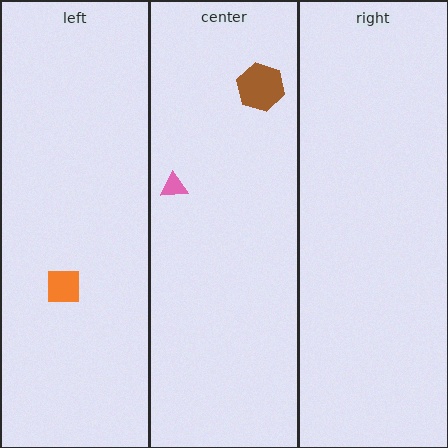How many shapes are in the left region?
1.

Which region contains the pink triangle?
The center region.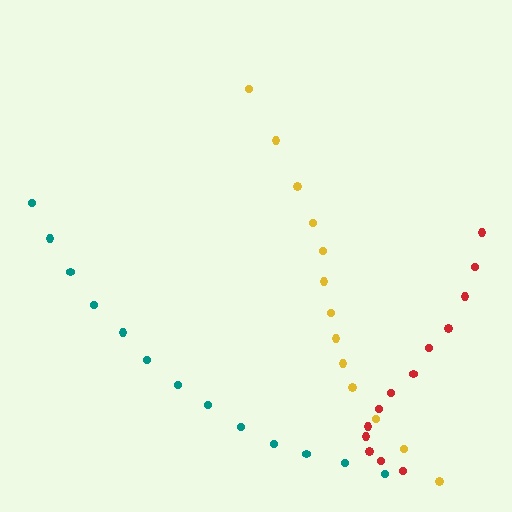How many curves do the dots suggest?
There are 3 distinct paths.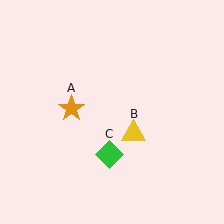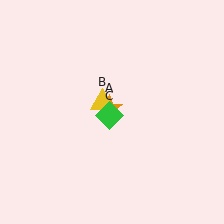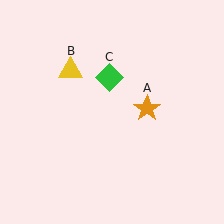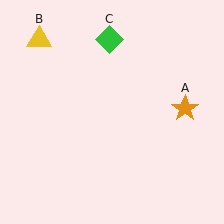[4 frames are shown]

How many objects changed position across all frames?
3 objects changed position: orange star (object A), yellow triangle (object B), green diamond (object C).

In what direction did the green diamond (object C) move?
The green diamond (object C) moved up.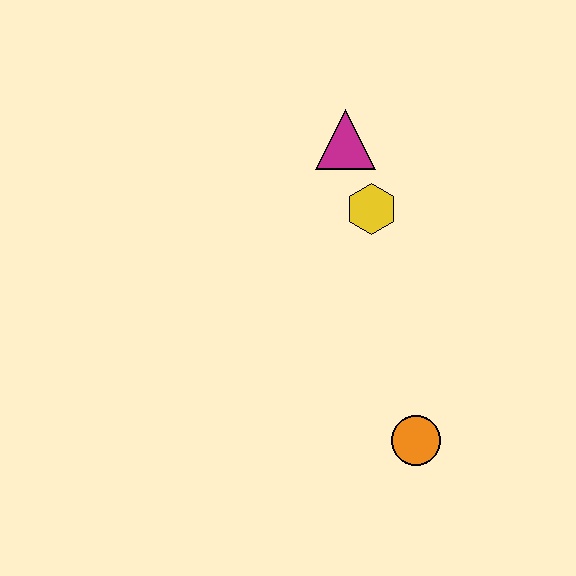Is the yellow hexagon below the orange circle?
No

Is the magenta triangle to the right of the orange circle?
No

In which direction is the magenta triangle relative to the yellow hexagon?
The magenta triangle is above the yellow hexagon.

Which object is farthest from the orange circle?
The magenta triangle is farthest from the orange circle.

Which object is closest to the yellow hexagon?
The magenta triangle is closest to the yellow hexagon.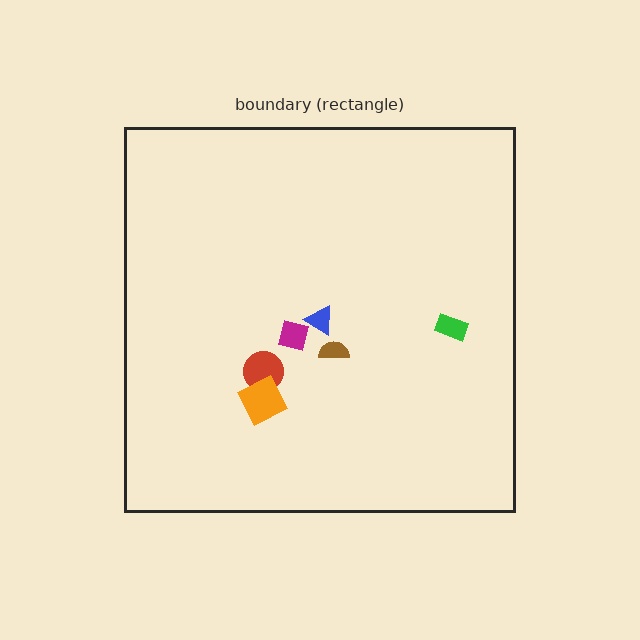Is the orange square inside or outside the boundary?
Inside.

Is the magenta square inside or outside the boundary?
Inside.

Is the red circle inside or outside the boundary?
Inside.